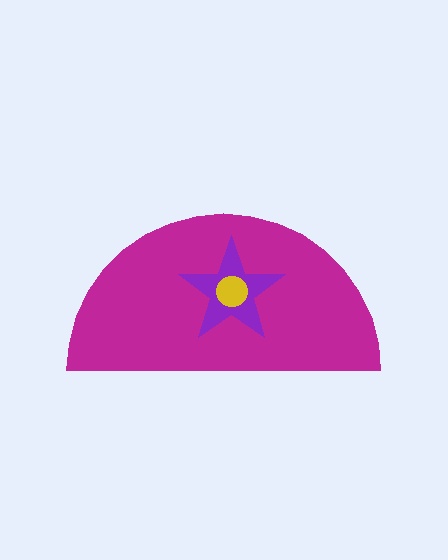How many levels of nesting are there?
3.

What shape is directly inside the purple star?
The yellow circle.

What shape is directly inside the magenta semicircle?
The purple star.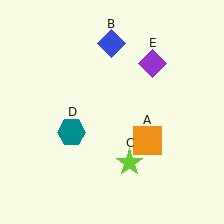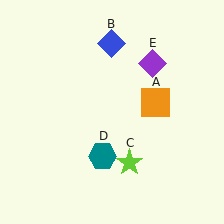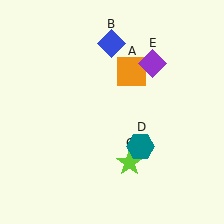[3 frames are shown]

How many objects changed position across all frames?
2 objects changed position: orange square (object A), teal hexagon (object D).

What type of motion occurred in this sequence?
The orange square (object A), teal hexagon (object D) rotated counterclockwise around the center of the scene.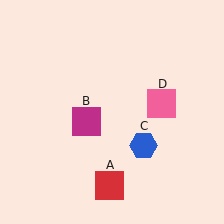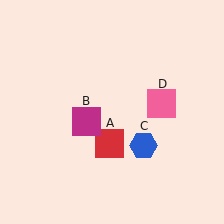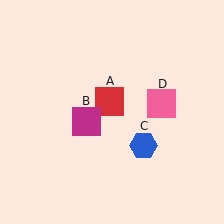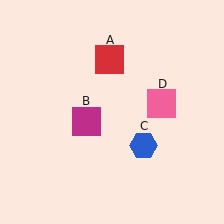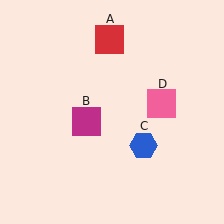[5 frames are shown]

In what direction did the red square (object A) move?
The red square (object A) moved up.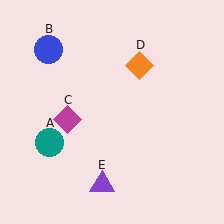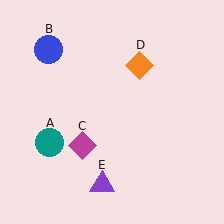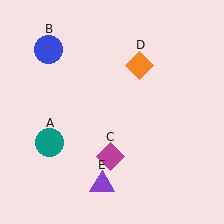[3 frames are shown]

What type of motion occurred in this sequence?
The magenta diamond (object C) rotated counterclockwise around the center of the scene.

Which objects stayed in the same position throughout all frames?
Teal circle (object A) and blue circle (object B) and orange diamond (object D) and purple triangle (object E) remained stationary.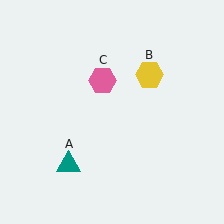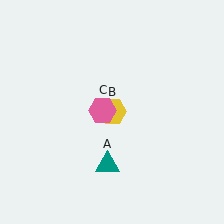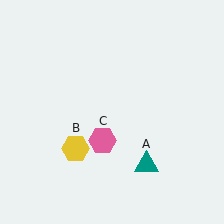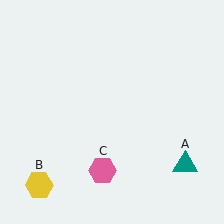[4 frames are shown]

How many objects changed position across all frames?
3 objects changed position: teal triangle (object A), yellow hexagon (object B), pink hexagon (object C).